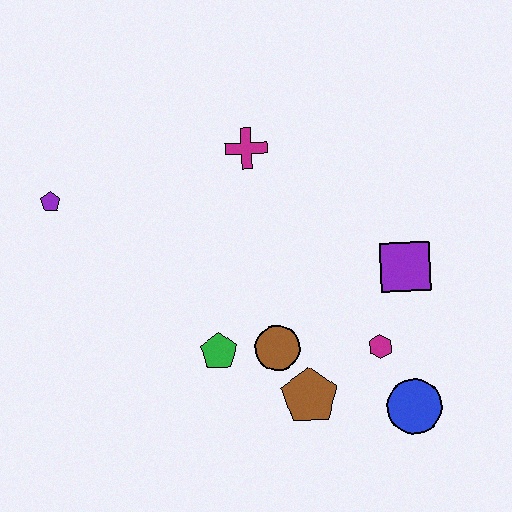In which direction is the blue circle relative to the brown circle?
The blue circle is to the right of the brown circle.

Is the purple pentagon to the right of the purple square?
No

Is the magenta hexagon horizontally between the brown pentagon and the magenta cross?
No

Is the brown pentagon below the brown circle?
Yes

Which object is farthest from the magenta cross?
The blue circle is farthest from the magenta cross.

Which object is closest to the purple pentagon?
The magenta cross is closest to the purple pentagon.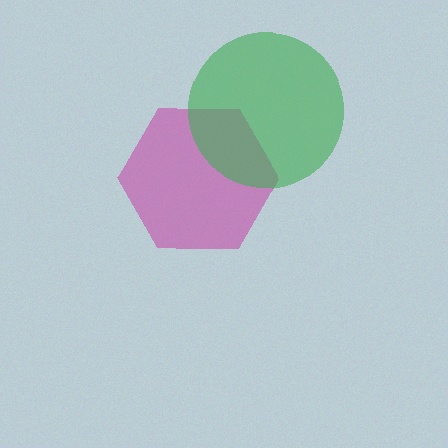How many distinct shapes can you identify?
There are 2 distinct shapes: a magenta hexagon, a green circle.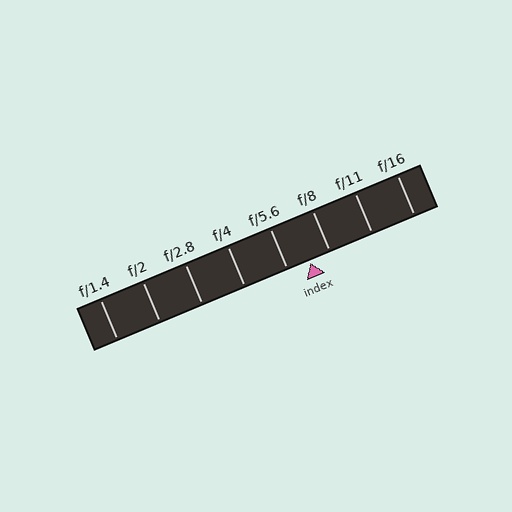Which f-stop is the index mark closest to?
The index mark is closest to f/8.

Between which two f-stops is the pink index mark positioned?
The index mark is between f/5.6 and f/8.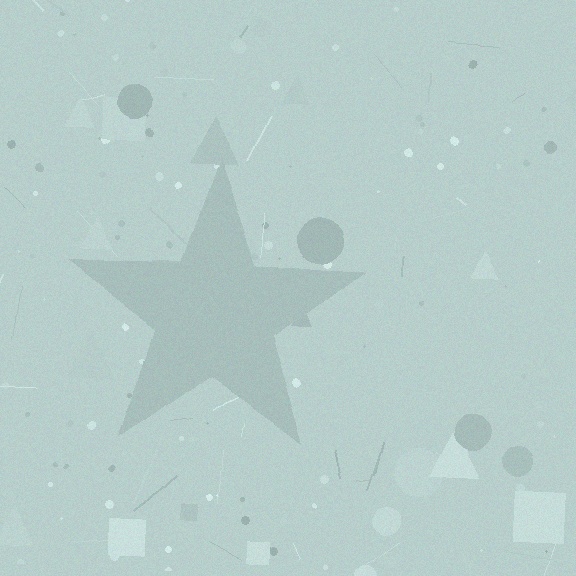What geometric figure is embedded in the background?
A star is embedded in the background.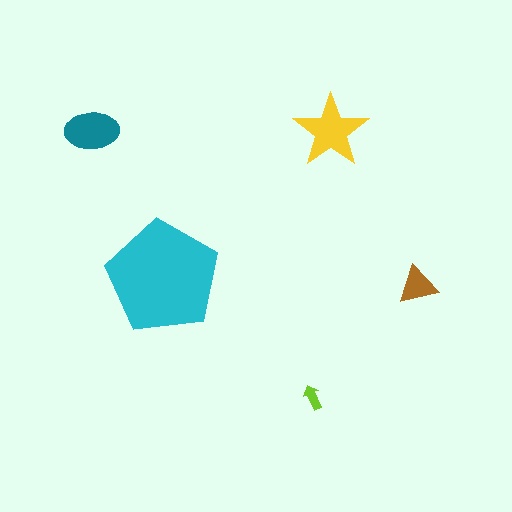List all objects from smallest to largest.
The lime arrow, the brown triangle, the teal ellipse, the yellow star, the cyan pentagon.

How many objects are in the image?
There are 5 objects in the image.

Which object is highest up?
The teal ellipse is topmost.